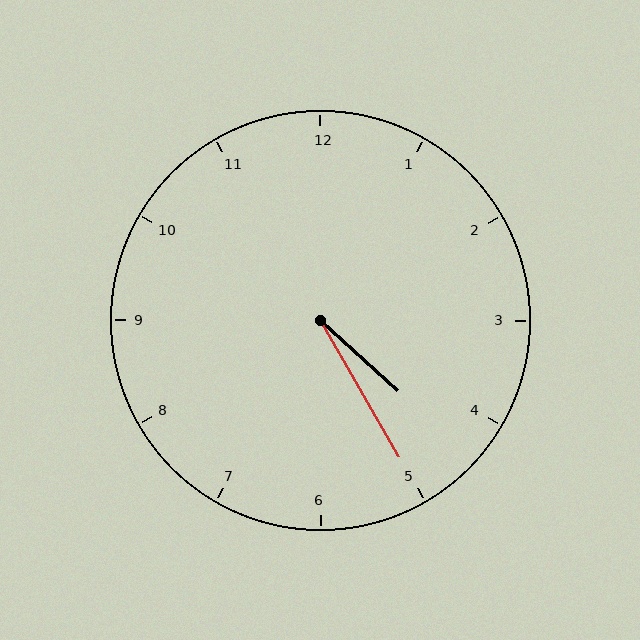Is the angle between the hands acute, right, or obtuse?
It is acute.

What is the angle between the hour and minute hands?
Approximately 18 degrees.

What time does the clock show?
4:25.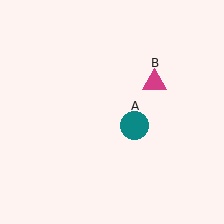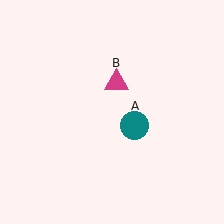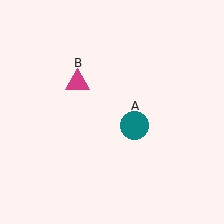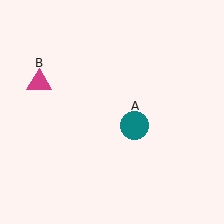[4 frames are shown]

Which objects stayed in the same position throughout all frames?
Teal circle (object A) remained stationary.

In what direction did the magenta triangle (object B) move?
The magenta triangle (object B) moved left.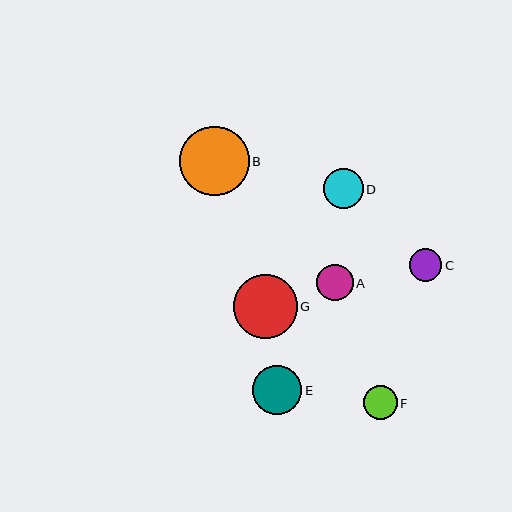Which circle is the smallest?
Circle C is the smallest with a size of approximately 32 pixels.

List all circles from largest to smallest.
From largest to smallest: B, G, E, D, A, F, C.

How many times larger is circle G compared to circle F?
Circle G is approximately 1.8 times the size of circle F.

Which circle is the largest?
Circle B is the largest with a size of approximately 70 pixels.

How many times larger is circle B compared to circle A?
Circle B is approximately 1.9 times the size of circle A.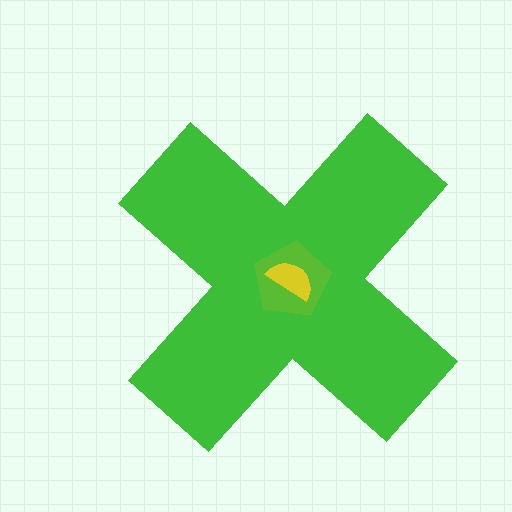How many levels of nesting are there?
3.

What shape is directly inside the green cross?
The lime pentagon.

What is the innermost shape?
The yellow semicircle.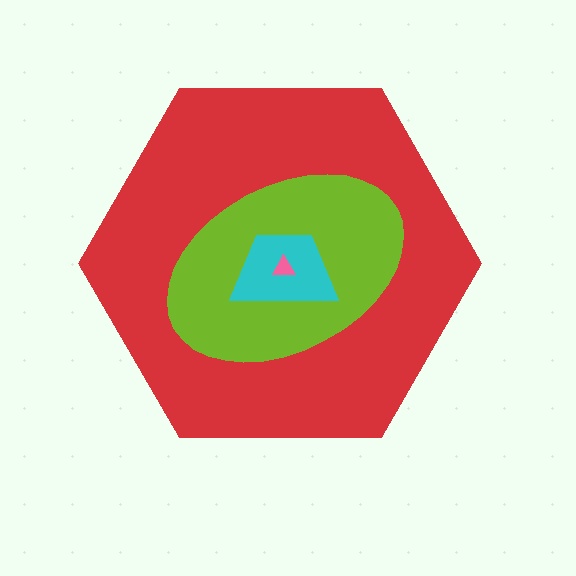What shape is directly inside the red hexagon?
The lime ellipse.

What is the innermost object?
The pink triangle.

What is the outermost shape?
The red hexagon.